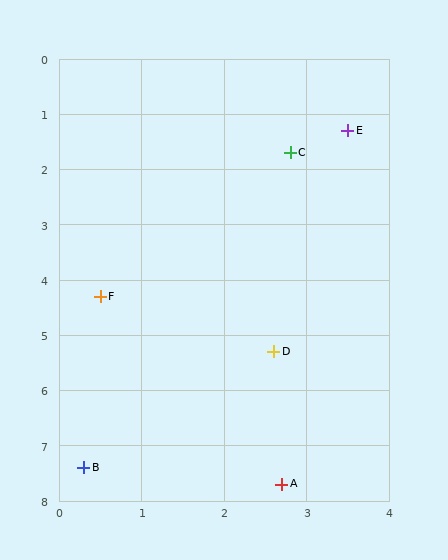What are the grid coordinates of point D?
Point D is at approximately (2.6, 5.3).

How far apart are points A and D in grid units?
Points A and D are about 2.4 grid units apart.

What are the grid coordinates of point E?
Point E is at approximately (3.5, 1.3).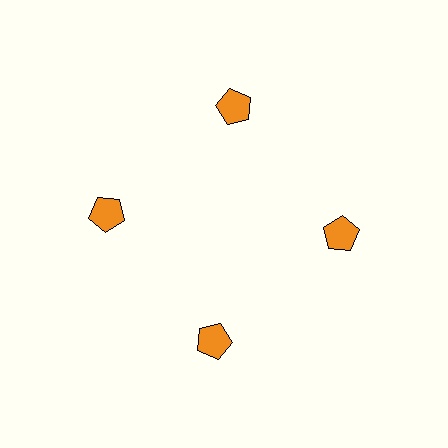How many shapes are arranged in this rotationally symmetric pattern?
There are 4 shapes, arranged in 4 groups of 1.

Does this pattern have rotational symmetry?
Yes, this pattern has 4-fold rotational symmetry. It looks the same after rotating 90 degrees around the center.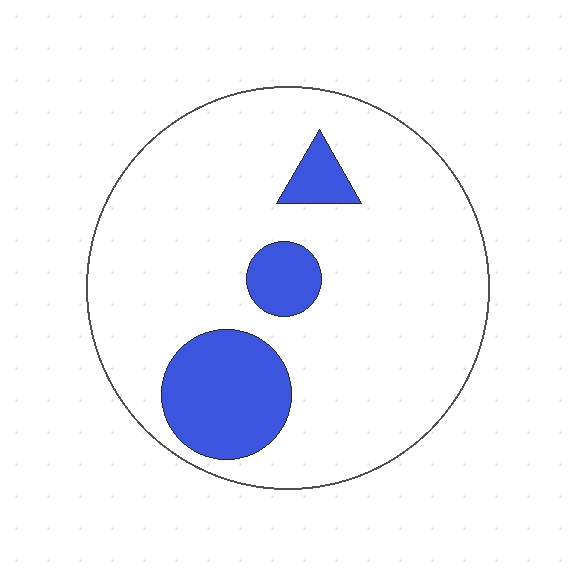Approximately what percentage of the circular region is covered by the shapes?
Approximately 15%.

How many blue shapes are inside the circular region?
3.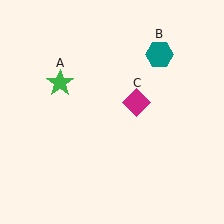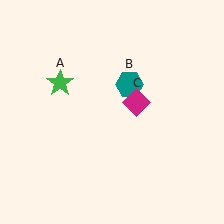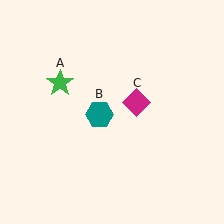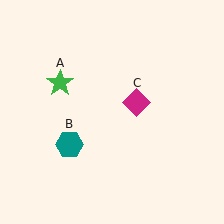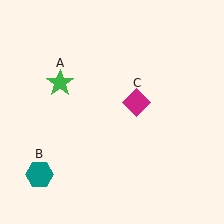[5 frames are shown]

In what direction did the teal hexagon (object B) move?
The teal hexagon (object B) moved down and to the left.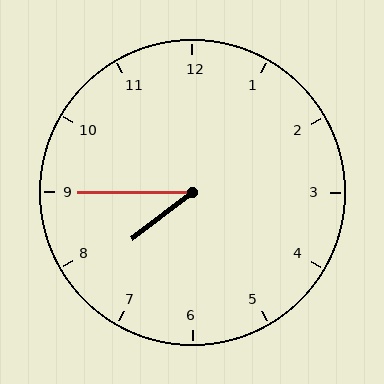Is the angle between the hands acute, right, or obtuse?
It is acute.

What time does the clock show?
7:45.